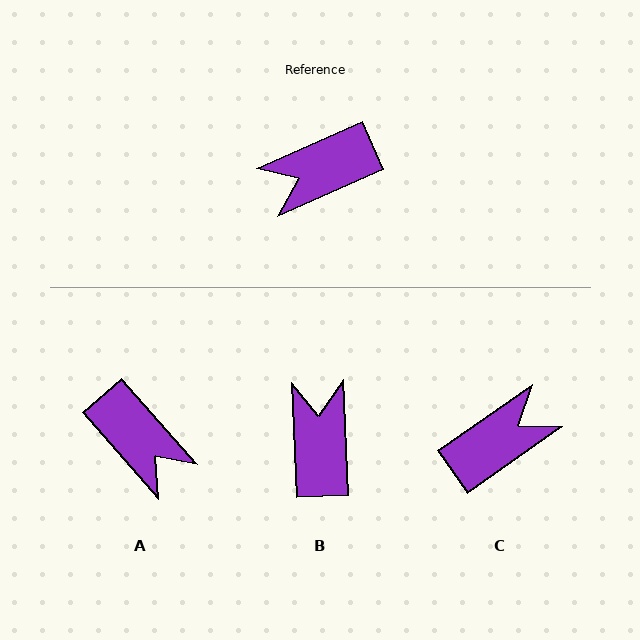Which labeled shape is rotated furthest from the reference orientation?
C, about 169 degrees away.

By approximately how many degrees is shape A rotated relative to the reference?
Approximately 107 degrees counter-clockwise.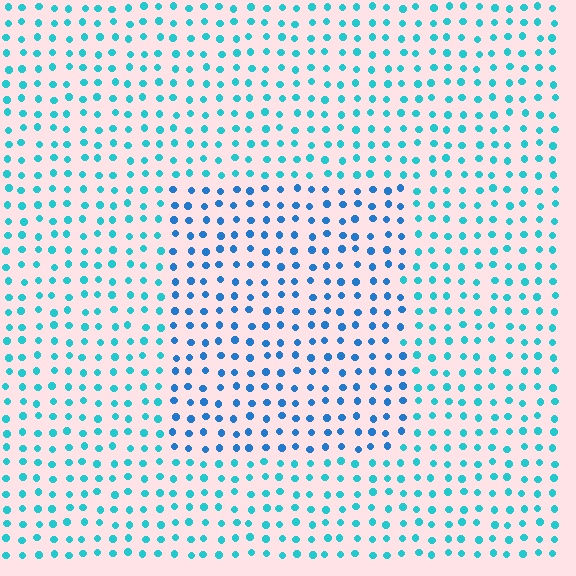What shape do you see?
I see a rectangle.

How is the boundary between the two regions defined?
The boundary is defined purely by a slight shift in hue (about 28 degrees). Spacing, size, and orientation are identical on both sides.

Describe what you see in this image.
The image is filled with small cyan elements in a uniform arrangement. A rectangle-shaped region is visible where the elements are tinted to a slightly different hue, forming a subtle color boundary.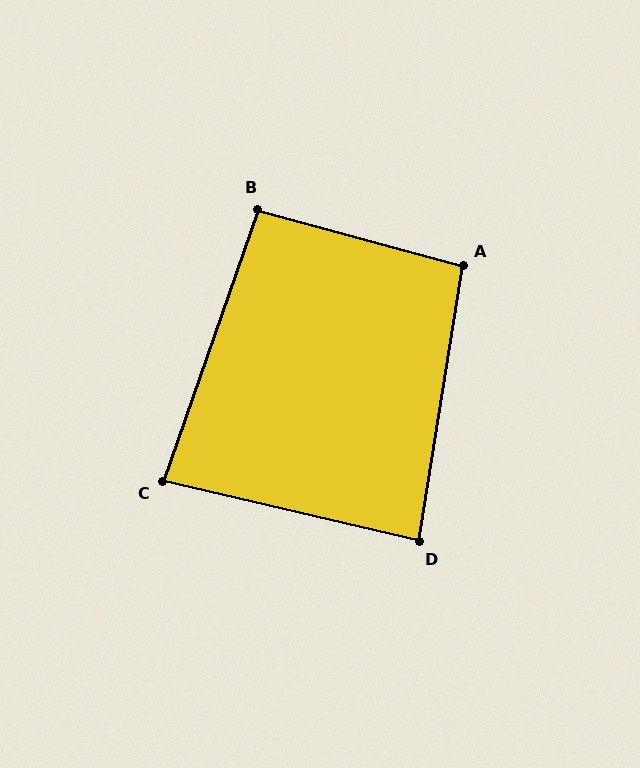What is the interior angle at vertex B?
Approximately 94 degrees (approximately right).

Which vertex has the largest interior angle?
A, at approximately 96 degrees.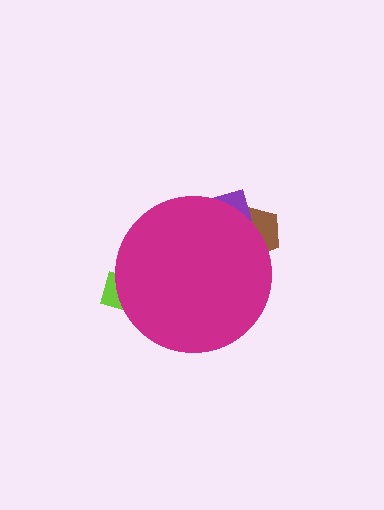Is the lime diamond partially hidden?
Yes, the lime diamond is partially hidden behind the magenta circle.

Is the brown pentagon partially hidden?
Yes, the brown pentagon is partially hidden behind the magenta circle.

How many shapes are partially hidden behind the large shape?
3 shapes are partially hidden.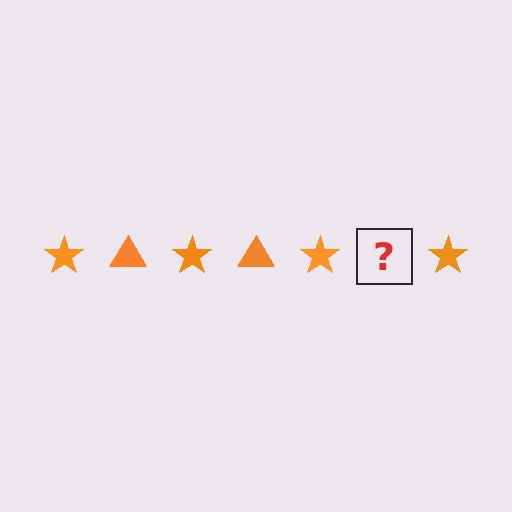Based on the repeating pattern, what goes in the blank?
The blank should be an orange triangle.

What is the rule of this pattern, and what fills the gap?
The rule is that the pattern cycles through star, triangle shapes in orange. The gap should be filled with an orange triangle.